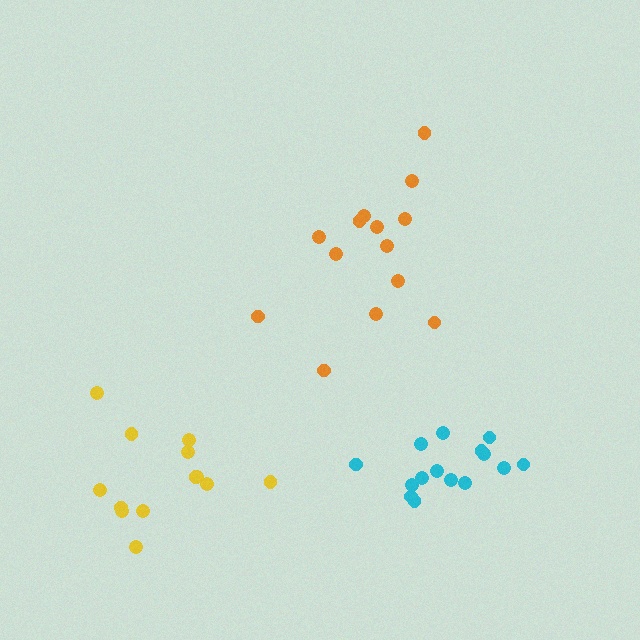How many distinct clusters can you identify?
There are 3 distinct clusters.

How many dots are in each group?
Group 1: 14 dots, Group 2: 15 dots, Group 3: 13 dots (42 total).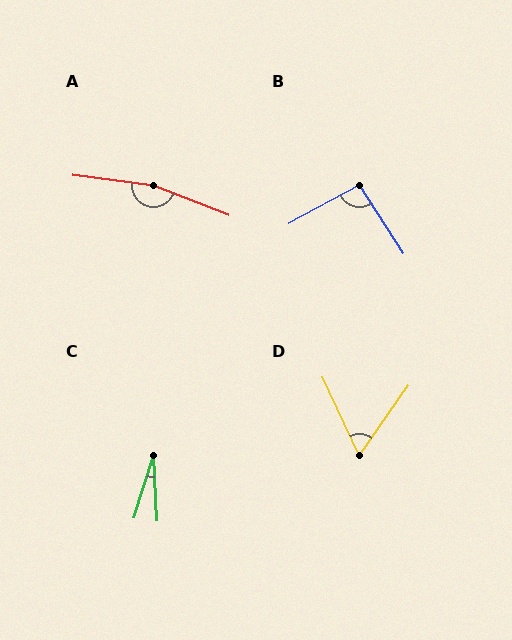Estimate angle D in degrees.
Approximately 60 degrees.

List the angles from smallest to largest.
C (21°), D (60°), B (94°), A (166°).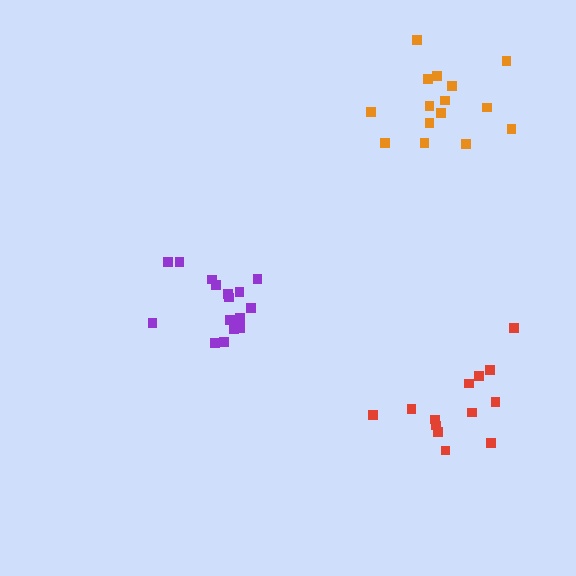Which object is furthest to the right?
The red cluster is rightmost.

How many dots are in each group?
Group 1: 16 dots, Group 2: 13 dots, Group 3: 15 dots (44 total).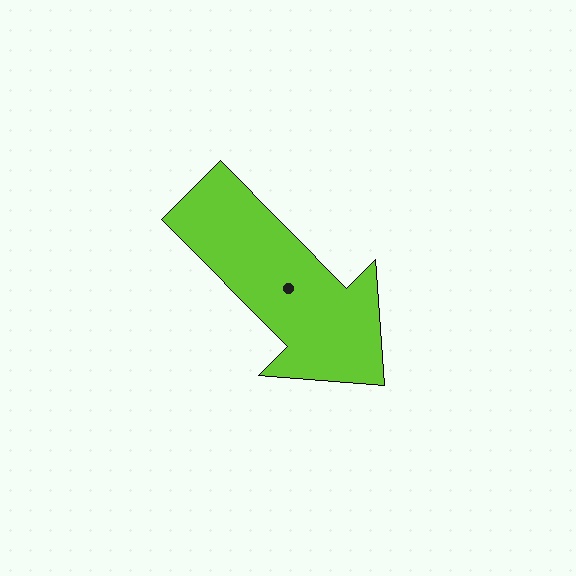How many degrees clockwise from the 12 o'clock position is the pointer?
Approximately 135 degrees.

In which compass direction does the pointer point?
Southeast.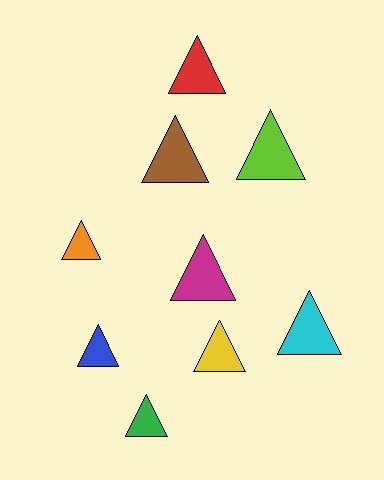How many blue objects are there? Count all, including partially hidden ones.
There is 1 blue object.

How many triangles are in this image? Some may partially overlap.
There are 9 triangles.